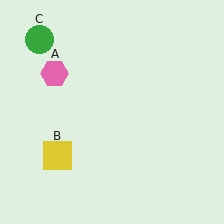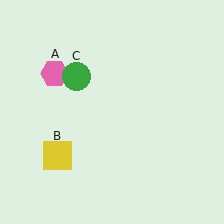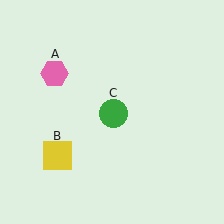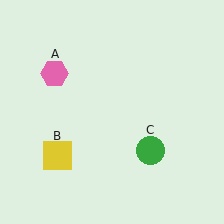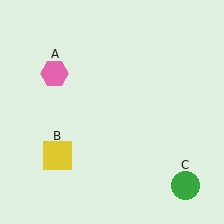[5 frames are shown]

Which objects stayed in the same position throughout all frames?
Pink hexagon (object A) and yellow square (object B) remained stationary.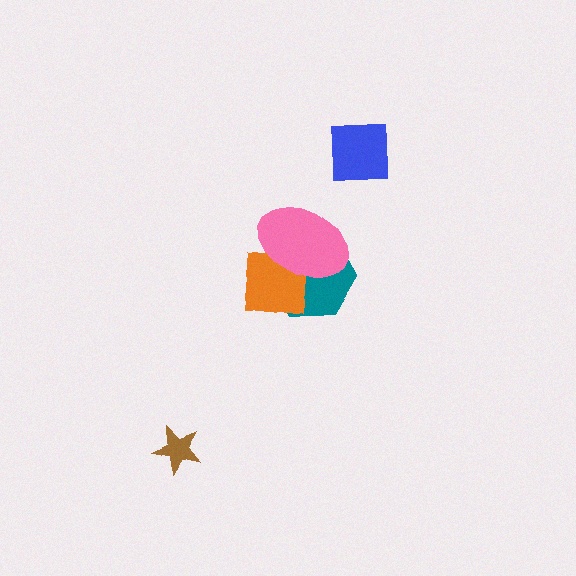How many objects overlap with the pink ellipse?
2 objects overlap with the pink ellipse.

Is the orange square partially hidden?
Yes, it is partially covered by another shape.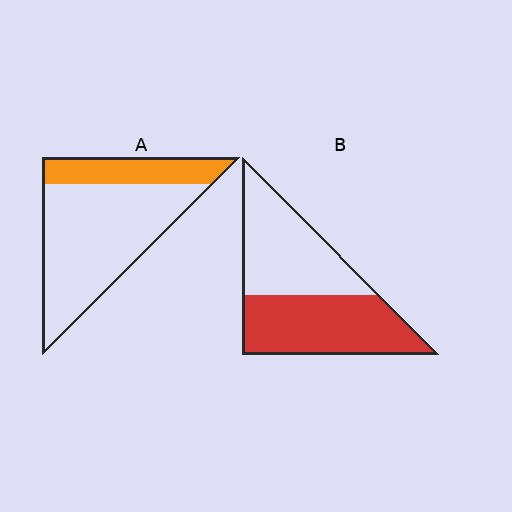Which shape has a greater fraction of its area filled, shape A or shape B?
Shape B.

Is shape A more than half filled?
No.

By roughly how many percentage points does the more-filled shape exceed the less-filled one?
By roughly 25 percentage points (B over A).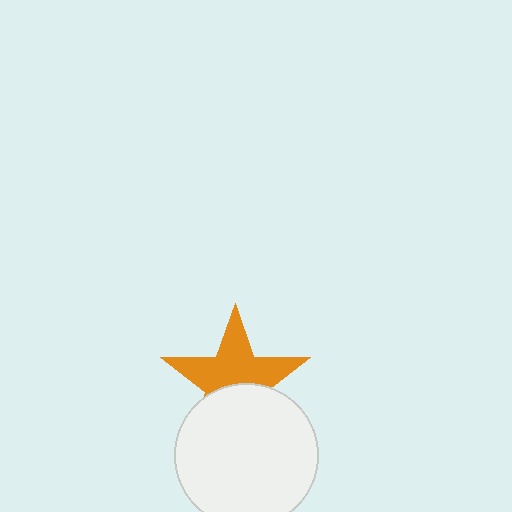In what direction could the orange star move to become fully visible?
The orange star could move up. That would shift it out from behind the white circle entirely.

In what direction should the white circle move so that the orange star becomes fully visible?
The white circle should move down. That is the shortest direction to clear the overlap and leave the orange star fully visible.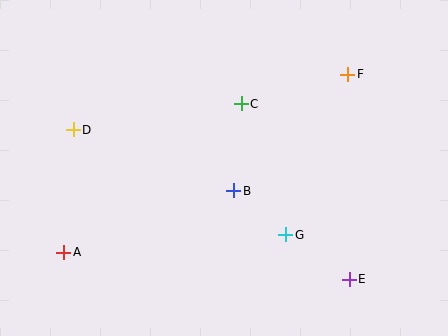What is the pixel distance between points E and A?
The distance between E and A is 287 pixels.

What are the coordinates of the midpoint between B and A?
The midpoint between B and A is at (149, 222).